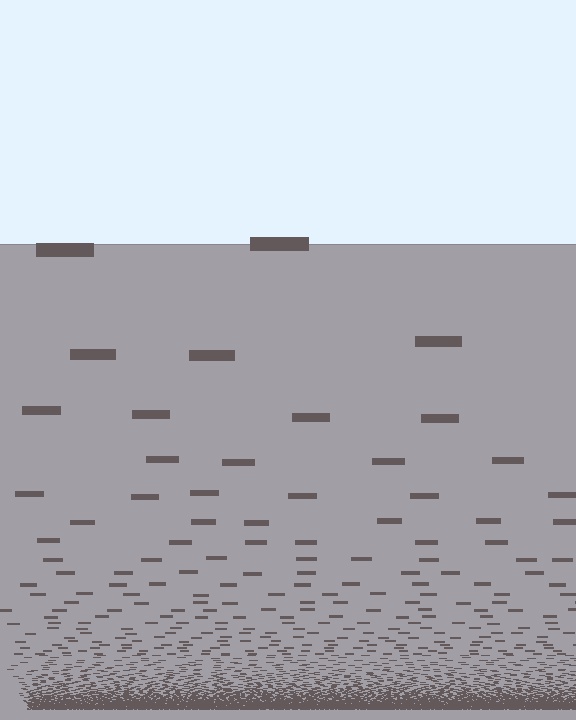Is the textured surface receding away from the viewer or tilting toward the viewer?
The surface appears to tilt toward the viewer. Texture elements get larger and sparser toward the top.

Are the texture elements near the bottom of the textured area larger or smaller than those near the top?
Smaller. The gradient is inverted — elements near the bottom are smaller and denser.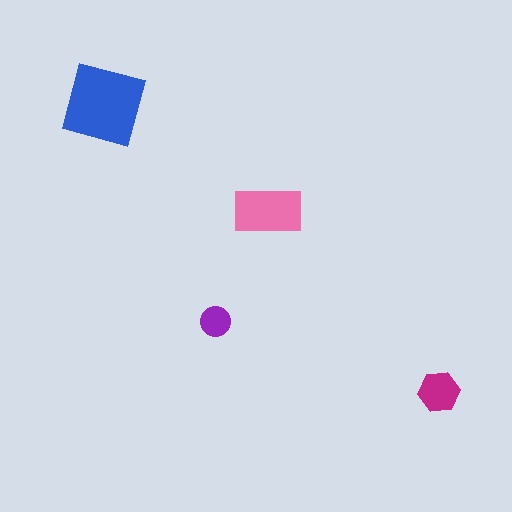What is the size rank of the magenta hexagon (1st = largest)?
3rd.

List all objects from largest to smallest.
The blue square, the pink rectangle, the magenta hexagon, the purple circle.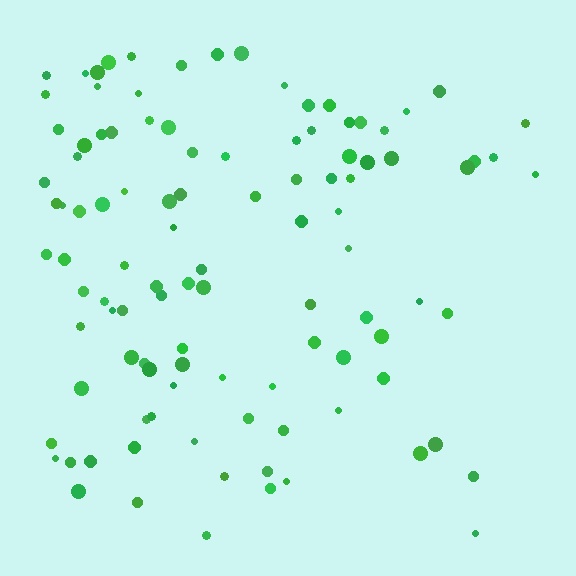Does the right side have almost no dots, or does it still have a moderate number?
Still a moderate number, just noticeably fewer than the left.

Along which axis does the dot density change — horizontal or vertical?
Horizontal.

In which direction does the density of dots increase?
From right to left, with the left side densest.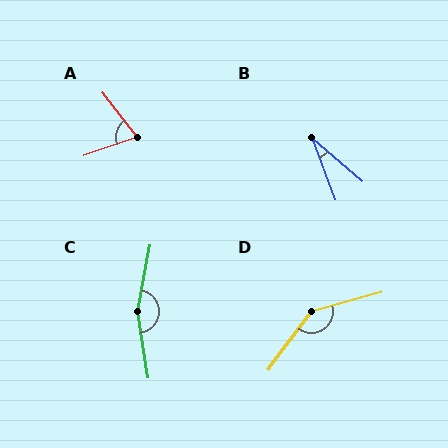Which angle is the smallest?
B, at approximately 28 degrees.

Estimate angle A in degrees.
Approximately 72 degrees.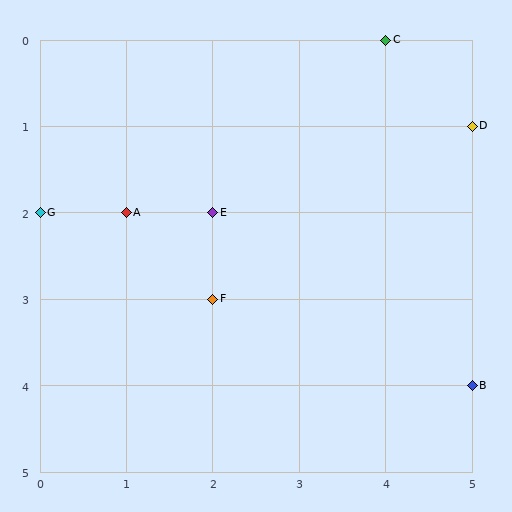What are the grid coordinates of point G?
Point G is at grid coordinates (0, 2).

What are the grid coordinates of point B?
Point B is at grid coordinates (5, 4).